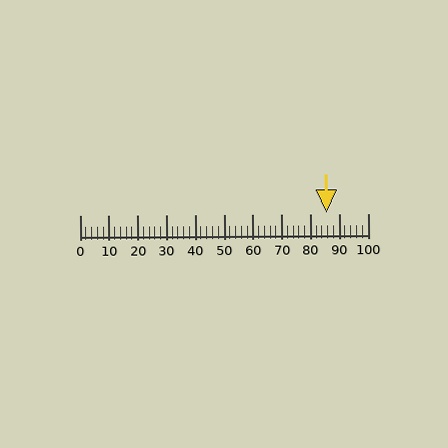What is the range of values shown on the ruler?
The ruler shows values from 0 to 100.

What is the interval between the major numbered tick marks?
The major tick marks are spaced 10 units apart.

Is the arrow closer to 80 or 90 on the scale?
The arrow is closer to 90.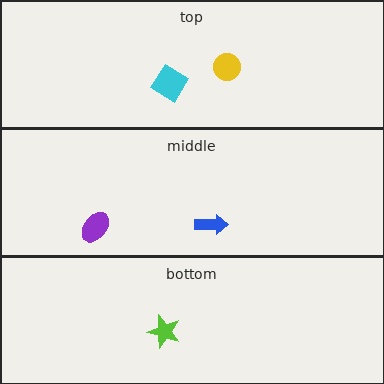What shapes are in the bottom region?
The lime star.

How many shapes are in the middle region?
2.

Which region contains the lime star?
The bottom region.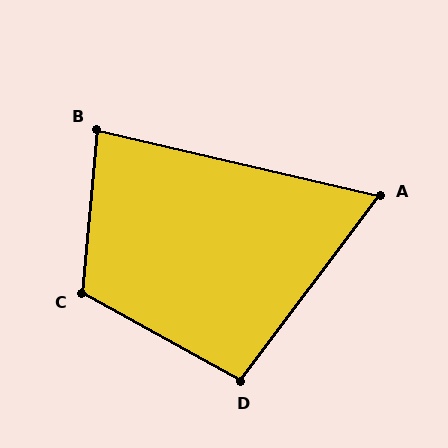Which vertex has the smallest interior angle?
A, at approximately 66 degrees.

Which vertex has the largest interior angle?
C, at approximately 114 degrees.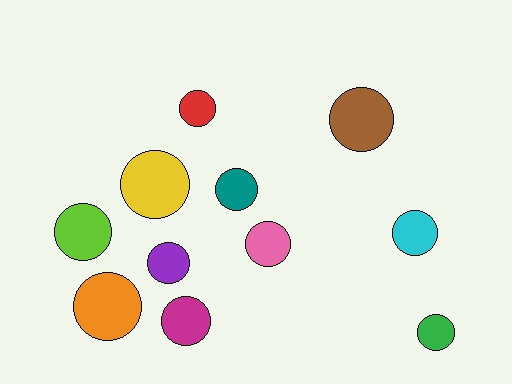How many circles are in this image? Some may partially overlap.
There are 11 circles.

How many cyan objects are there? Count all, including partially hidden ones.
There is 1 cyan object.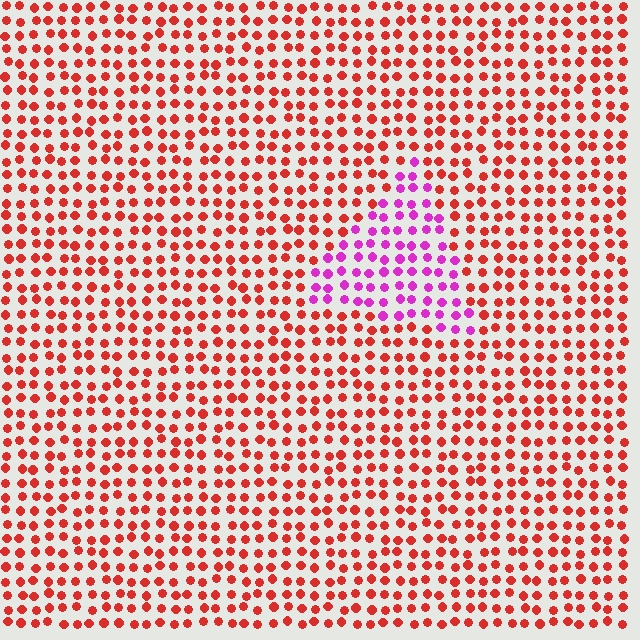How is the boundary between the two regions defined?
The boundary is defined purely by a slight shift in hue (about 55 degrees). Spacing, size, and orientation are identical on both sides.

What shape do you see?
I see a triangle.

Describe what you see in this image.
The image is filled with small red elements in a uniform arrangement. A triangle-shaped region is visible where the elements are tinted to a slightly different hue, forming a subtle color boundary.